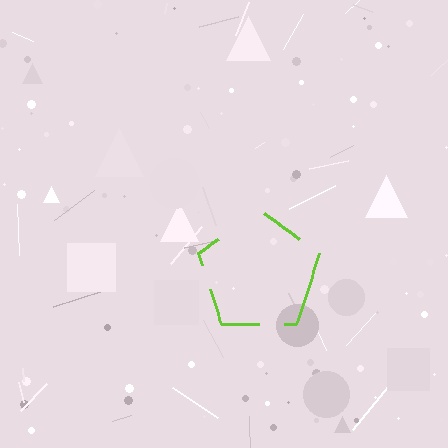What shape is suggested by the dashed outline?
The dashed outline suggests a pentagon.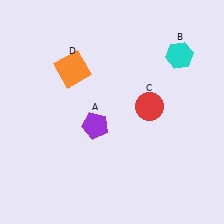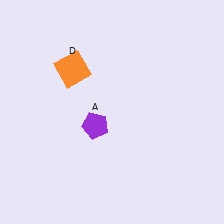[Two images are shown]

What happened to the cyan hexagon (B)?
The cyan hexagon (B) was removed in Image 2. It was in the top-right area of Image 1.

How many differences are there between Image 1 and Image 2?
There are 2 differences between the two images.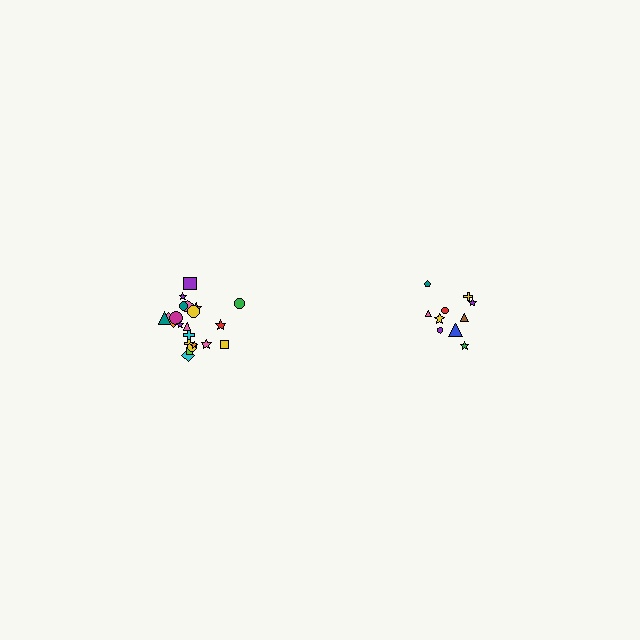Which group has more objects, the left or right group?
The left group.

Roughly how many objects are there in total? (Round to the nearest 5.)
Roughly 30 objects in total.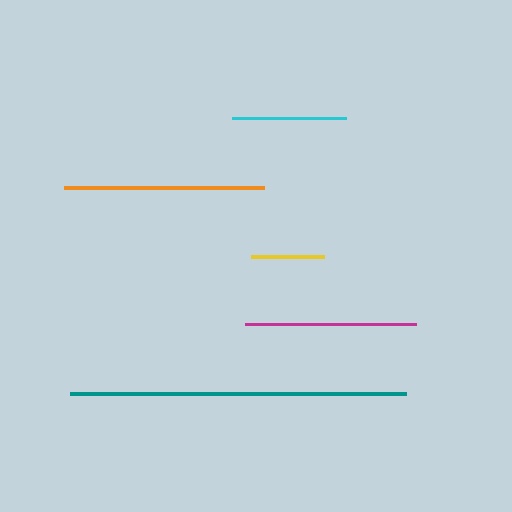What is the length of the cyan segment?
The cyan segment is approximately 114 pixels long.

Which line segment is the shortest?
The yellow line is the shortest at approximately 74 pixels.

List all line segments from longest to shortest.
From longest to shortest: teal, orange, magenta, cyan, yellow.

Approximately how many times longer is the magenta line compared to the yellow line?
The magenta line is approximately 2.3 times the length of the yellow line.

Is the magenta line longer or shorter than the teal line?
The teal line is longer than the magenta line.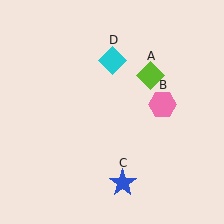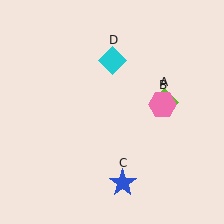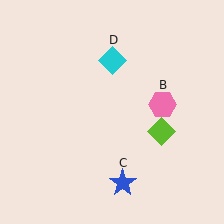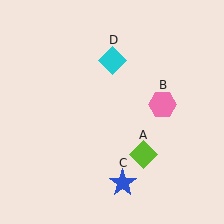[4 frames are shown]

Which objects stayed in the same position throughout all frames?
Pink hexagon (object B) and blue star (object C) and cyan diamond (object D) remained stationary.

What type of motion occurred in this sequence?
The lime diamond (object A) rotated clockwise around the center of the scene.